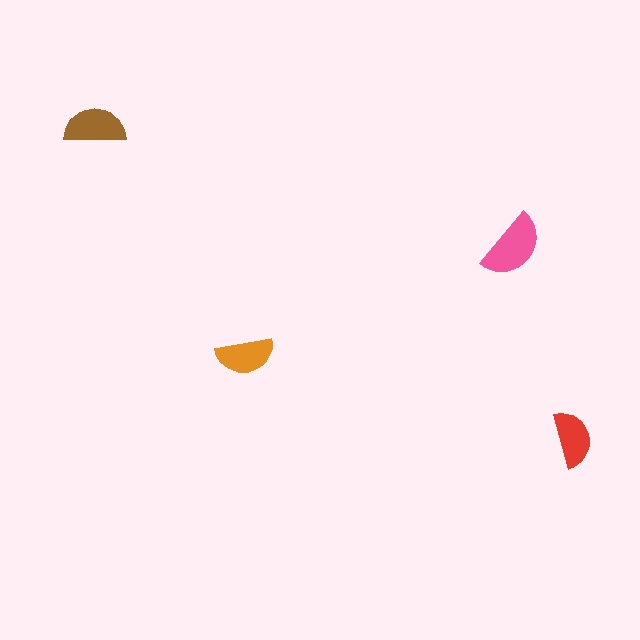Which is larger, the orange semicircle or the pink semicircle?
The pink one.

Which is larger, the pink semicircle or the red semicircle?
The pink one.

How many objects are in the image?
There are 4 objects in the image.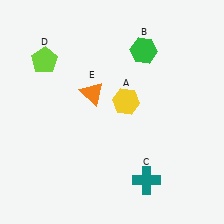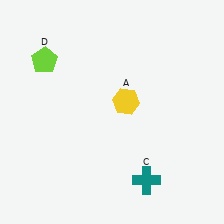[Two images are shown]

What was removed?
The orange triangle (E), the green hexagon (B) were removed in Image 2.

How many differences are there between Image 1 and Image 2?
There are 2 differences between the two images.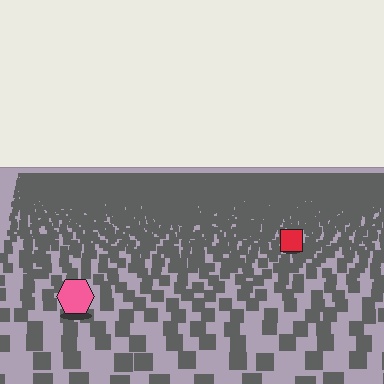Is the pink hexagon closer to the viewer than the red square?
Yes. The pink hexagon is closer — you can tell from the texture gradient: the ground texture is coarser near it.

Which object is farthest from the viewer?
The red square is farthest from the viewer. It appears smaller and the ground texture around it is denser.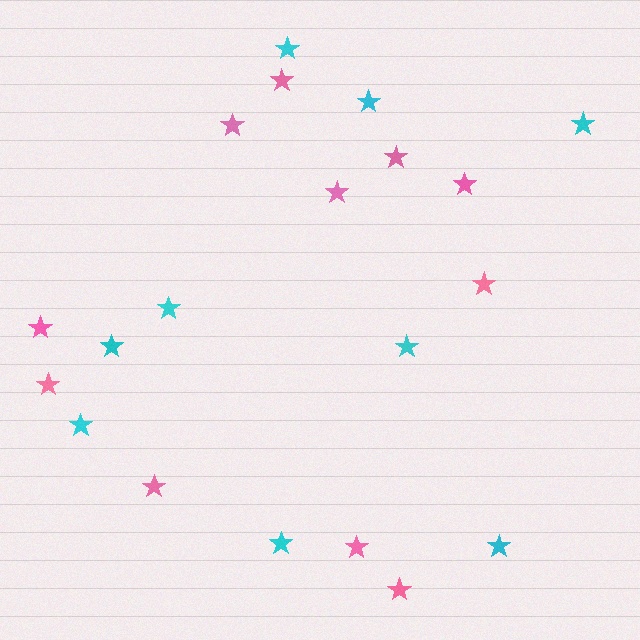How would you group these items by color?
There are 2 groups: one group of pink stars (11) and one group of cyan stars (9).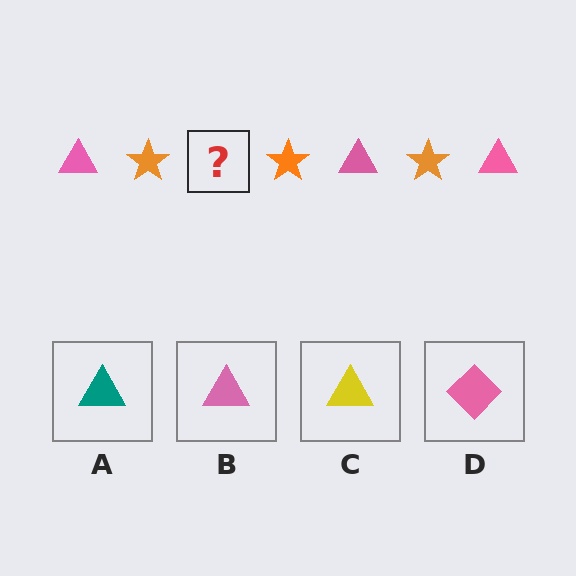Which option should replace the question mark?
Option B.